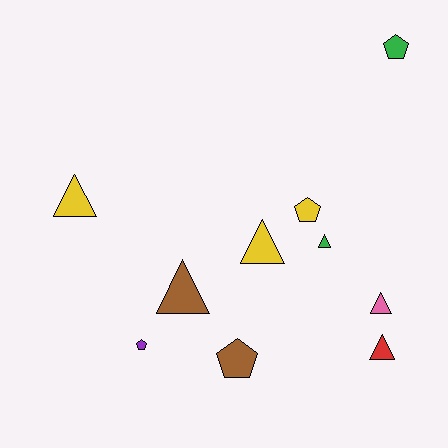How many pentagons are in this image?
There are 4 pentagons.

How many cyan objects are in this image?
There are no cyan objects.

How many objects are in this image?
There are 10 objects.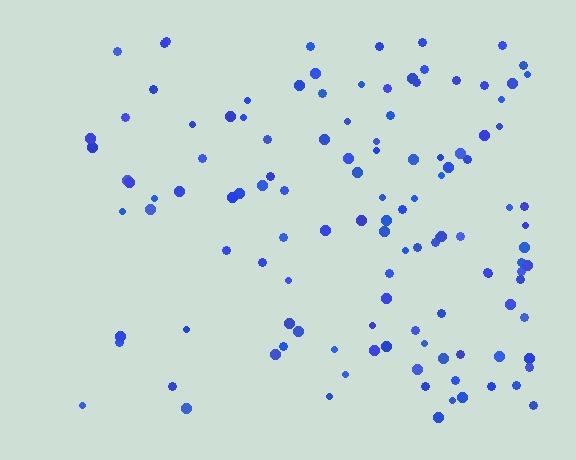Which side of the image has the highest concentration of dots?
The right.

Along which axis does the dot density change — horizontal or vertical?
Horizontal.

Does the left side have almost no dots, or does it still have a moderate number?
Still a moderate number, just noticeably fewer than the right.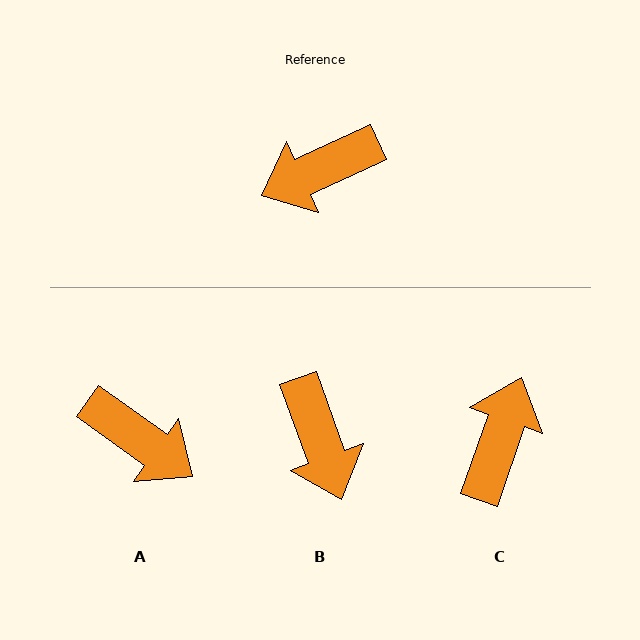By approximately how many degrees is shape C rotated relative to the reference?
Approximately 134 degrees clockwise.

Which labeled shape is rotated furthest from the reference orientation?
C, about 134 degrees away.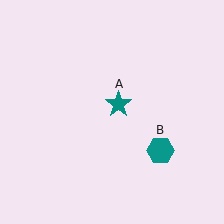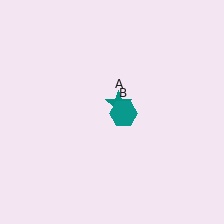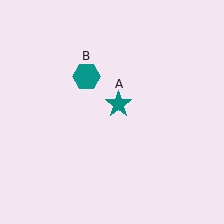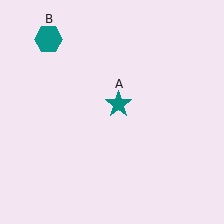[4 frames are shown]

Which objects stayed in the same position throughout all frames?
Teal star (object A) remained stationary.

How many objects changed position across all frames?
1 object changed position: teal hexagon (object B).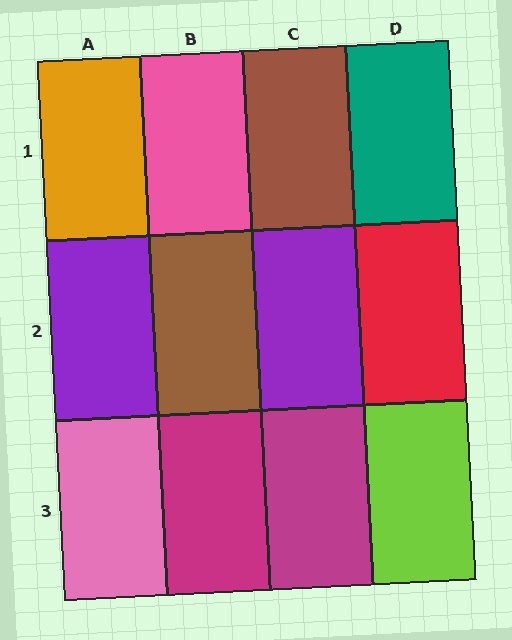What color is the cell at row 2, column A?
Purple.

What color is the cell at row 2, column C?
Purple.